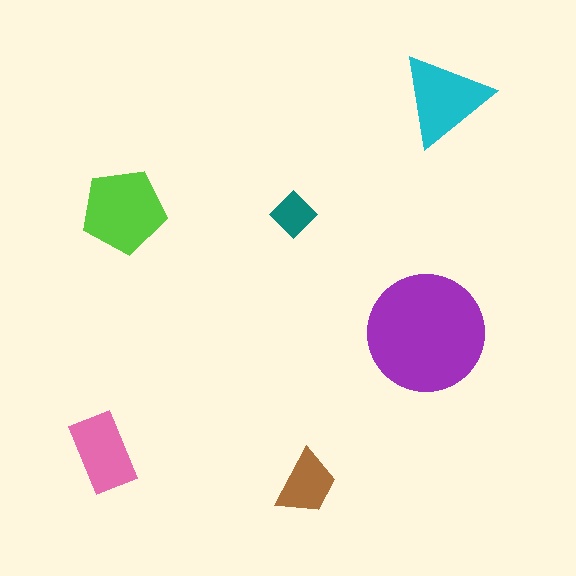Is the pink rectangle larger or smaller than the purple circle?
Smaller.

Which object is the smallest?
The teal diamond.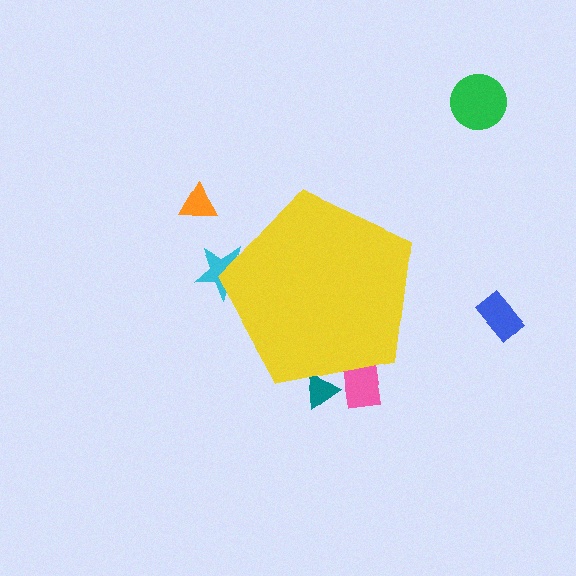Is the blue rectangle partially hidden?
No, the blue rectangle is fully visible.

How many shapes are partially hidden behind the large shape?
3 shapes are partially hidden.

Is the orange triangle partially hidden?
No, the orange triangle is fully visible.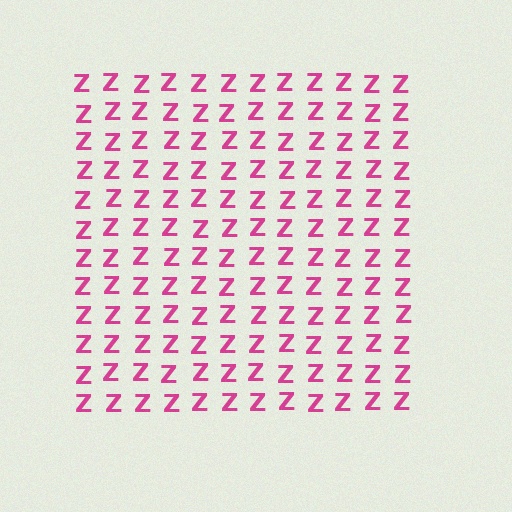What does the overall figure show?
The overall figure shows a square.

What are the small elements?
The small elements are letter Z's.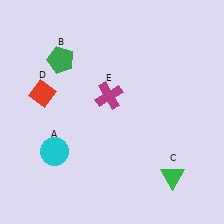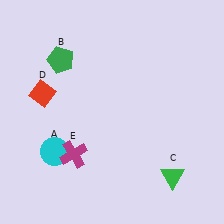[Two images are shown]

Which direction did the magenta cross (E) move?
The magenta cross (E) moved down.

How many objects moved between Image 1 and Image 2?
1 object moved between the two images.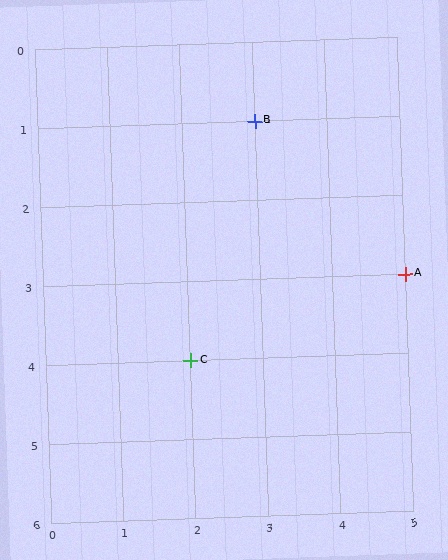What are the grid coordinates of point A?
Point A is at grid coordinates (5, 3).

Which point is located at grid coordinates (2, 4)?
Point C is at (2, 4).